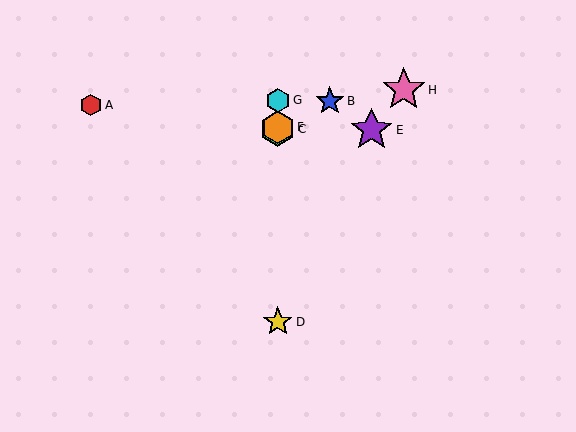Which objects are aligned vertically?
Objects C, D, F, G are aligned vertically.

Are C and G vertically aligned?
Yes, both are at x≈278.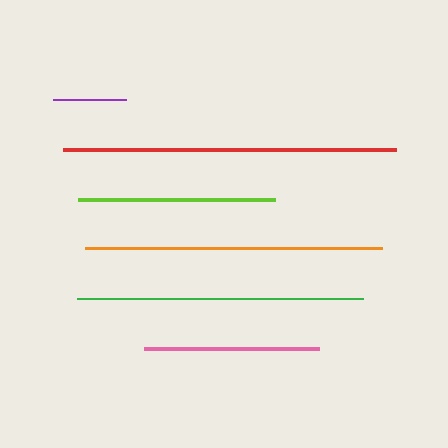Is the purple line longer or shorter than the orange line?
The orange line is longer than the purple line.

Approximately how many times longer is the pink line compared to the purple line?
The pink line is approximately 2.4 times the length of the purple line.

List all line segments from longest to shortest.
From longest to shortest: red, orange, green, lime, pink, purple.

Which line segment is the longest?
The red line is the longest at approximately 333 pixels.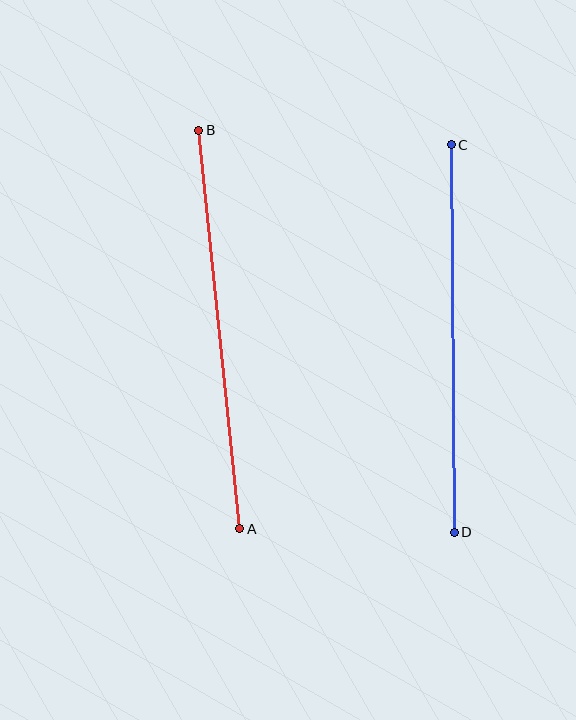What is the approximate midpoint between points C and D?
The midpoint is at approximately (453, 338) pixels.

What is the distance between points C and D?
The distance is approximately 388 pixels.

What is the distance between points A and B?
The distance is approximately 400 pixels.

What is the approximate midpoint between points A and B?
The midpoint is at approximately (219, 330) pixels.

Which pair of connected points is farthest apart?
Points A and B are farthest apart.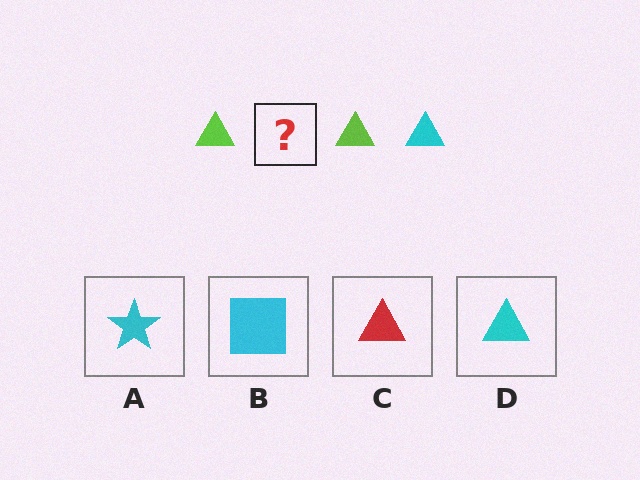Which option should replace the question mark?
Option D.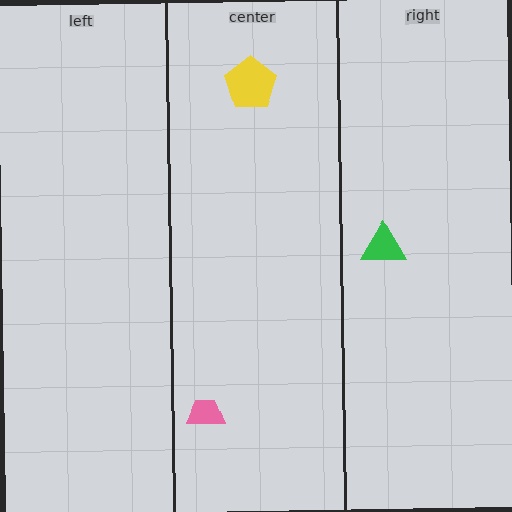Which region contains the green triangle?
The right region.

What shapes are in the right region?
The green triangle.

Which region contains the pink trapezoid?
The center region.